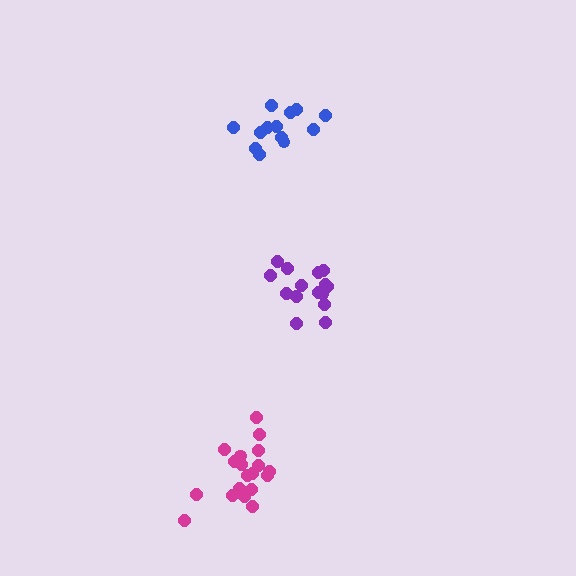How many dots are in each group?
Group 1: 15 dots, Group 2: 19 dots, Group 3: 13 dots (47 total).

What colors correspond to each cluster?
The clusters are colored: purple, magenta, blue.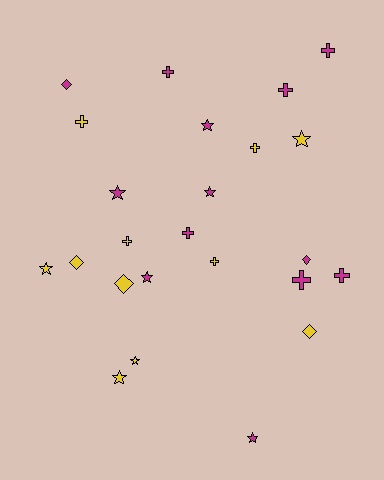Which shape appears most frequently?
Cross, with 10 objects.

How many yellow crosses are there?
There are 4 yellow crosses.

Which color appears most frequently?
Magenta, with 13 objects.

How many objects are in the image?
There are 24 objects.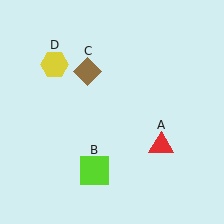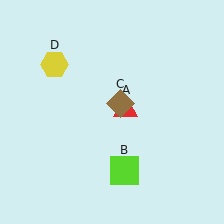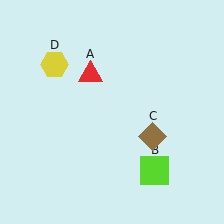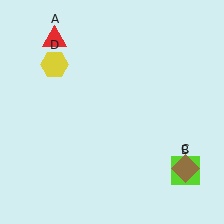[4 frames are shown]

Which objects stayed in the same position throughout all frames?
Yellow hexagon (object D) remained stationary.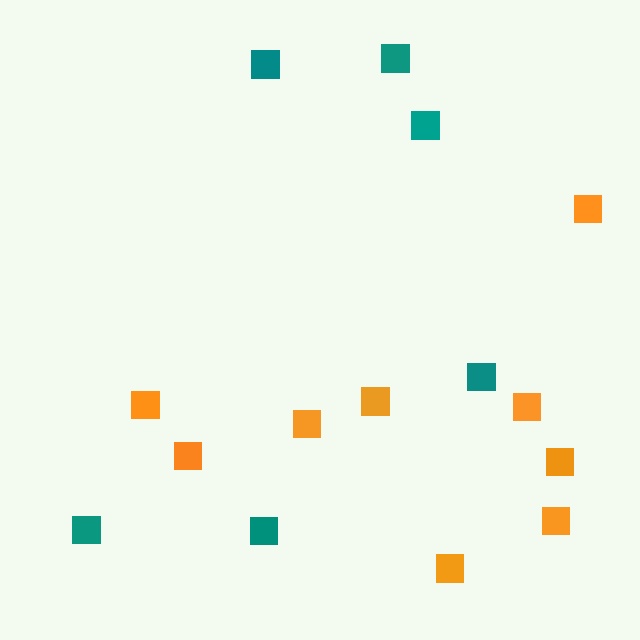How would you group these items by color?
There are 2 groups: one group of teal squares (6) and one group of orange squares (9).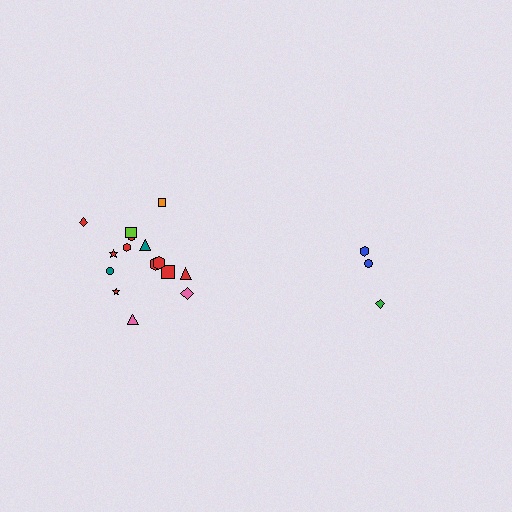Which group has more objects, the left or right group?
The left group.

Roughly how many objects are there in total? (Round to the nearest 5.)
Roughly 20 objects in total.